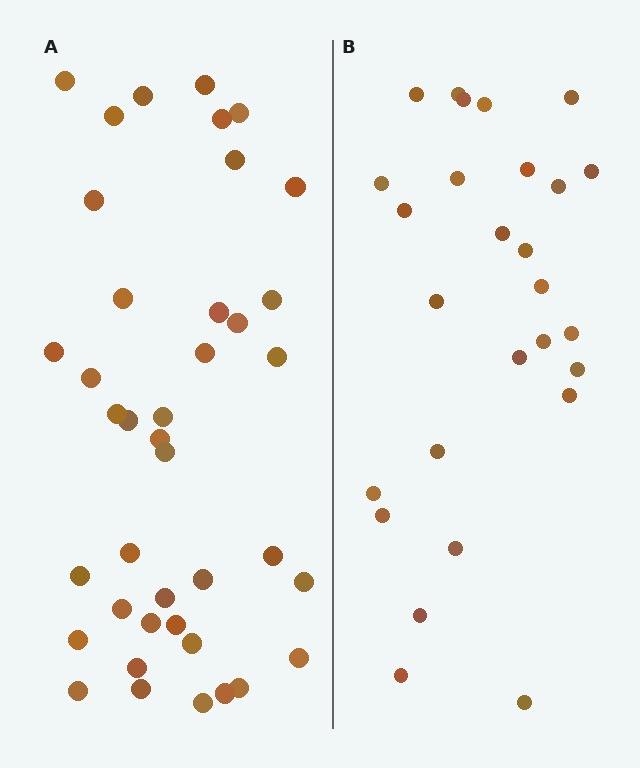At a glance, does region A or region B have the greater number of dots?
Region A (the left region) has more dots.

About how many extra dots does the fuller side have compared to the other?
Region A has approximately 15 more dots than region B.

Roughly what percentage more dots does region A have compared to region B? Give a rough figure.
About 50% more.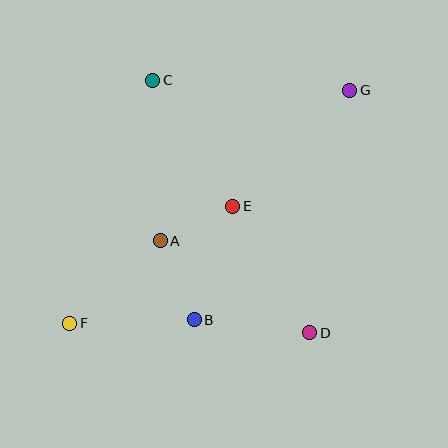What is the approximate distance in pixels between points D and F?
The distance between D and F is approximately 240 pixels.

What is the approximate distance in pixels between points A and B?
The distance between A and B is approximately 86 pixels.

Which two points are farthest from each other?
Points F and G are farthest from each other.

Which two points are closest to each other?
Points A and E are closest to each other.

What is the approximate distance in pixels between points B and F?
The distance between B and F is approximately 125 pixels.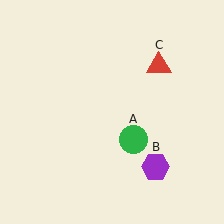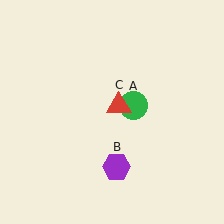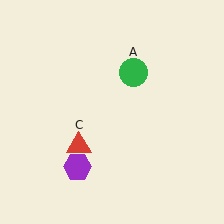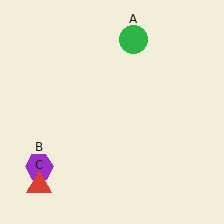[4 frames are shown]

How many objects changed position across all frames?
3 objects changed position: green circle (object A), purple hexagon (object B), red triangle (object C).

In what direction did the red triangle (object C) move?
The red triangle (object C) moved down and to the left.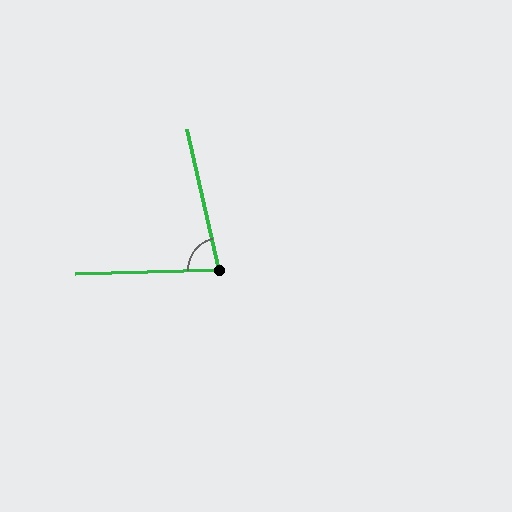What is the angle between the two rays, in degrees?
Approximately 79 degrees.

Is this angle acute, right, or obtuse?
It is acute.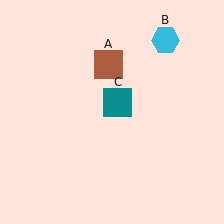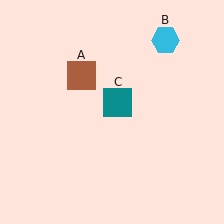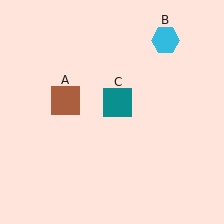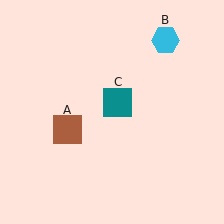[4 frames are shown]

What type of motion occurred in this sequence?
The brown square (object A) rotated counterclockwise around the center of the scene.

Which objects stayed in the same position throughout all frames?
Cyan hexagon (object B) and teal square (object C) remained stationary.